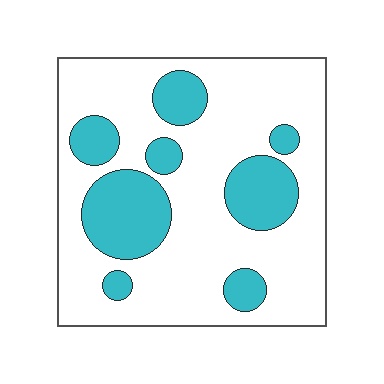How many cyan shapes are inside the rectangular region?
8.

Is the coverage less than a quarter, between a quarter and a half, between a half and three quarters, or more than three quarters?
Between a quarter and a half.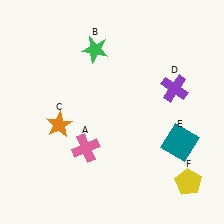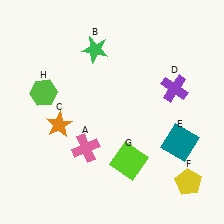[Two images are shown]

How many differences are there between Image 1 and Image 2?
There are 2 differences between the two images.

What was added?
A lime square (G), a lime hexagon (H) were added in Image 2.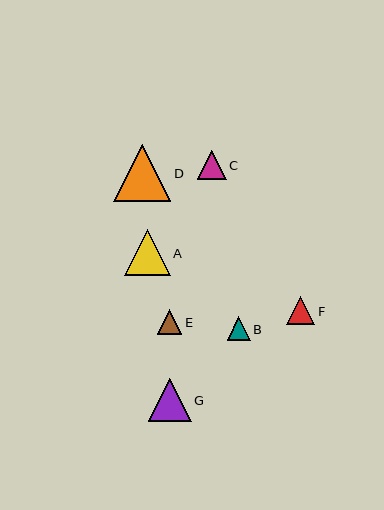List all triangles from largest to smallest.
From largest to smallest: D, A, G, C, F, E, B.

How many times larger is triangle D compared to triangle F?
Triangle D is approximately 2.0 times the size of triangle F.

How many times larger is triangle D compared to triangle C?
Triangle D is approximately 2.0 times the size of triangle C.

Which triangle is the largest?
Triangle D is the largest with a size of approximately 58 pixels.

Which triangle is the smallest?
Triangle B is the smallest with a size of approximately 23 pixels.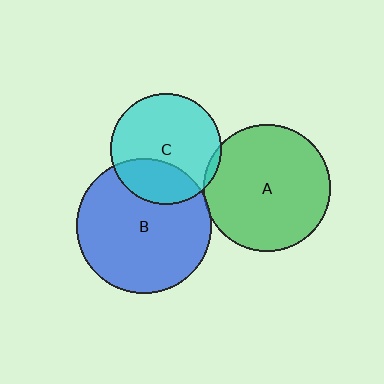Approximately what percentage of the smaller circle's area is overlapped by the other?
Approximately 30%.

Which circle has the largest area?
Circle B (blue).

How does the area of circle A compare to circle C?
Approximately 1.3 times.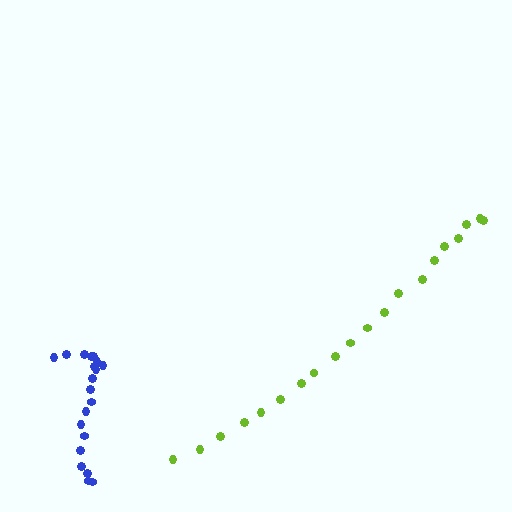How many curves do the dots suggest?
There are 2 distinct paths.